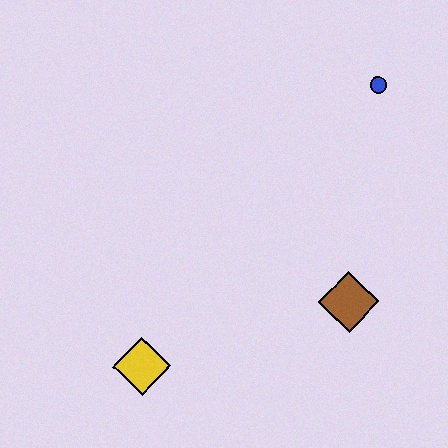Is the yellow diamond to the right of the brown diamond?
No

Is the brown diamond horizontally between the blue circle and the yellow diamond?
Yes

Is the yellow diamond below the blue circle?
Yes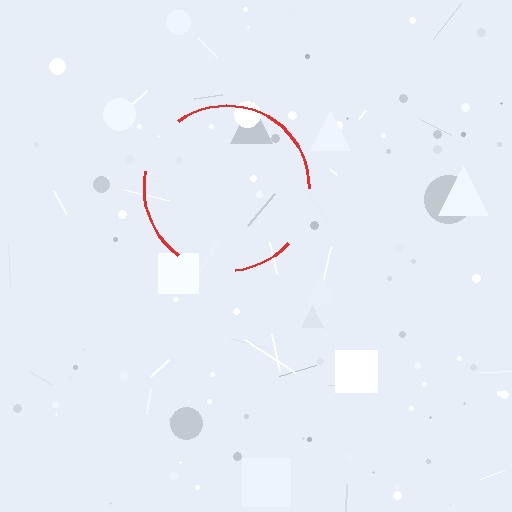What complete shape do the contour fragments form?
The contour fragments form a circle.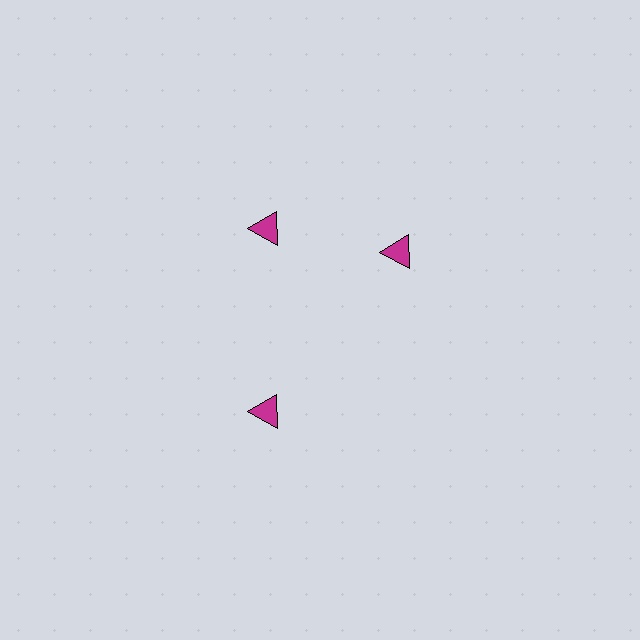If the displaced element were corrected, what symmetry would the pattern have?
It would have 3-fold rotational symmetry — the pattern would map onto itself every 120 degrees.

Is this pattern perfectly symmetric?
No. The 3 magenta triangles are arranged in a ring, but one element near the 3 o'clock position is rotated out of alignment along the ring, breaking the 3-fold rotational symmetry.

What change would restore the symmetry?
The symmetry would be restored by rotating it back into even spacing with its neighbors so that all 3 triangles sit at equal angles and equal distance from the center.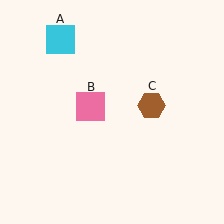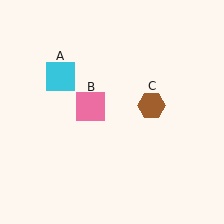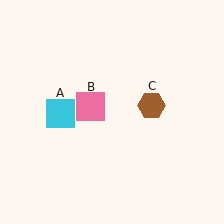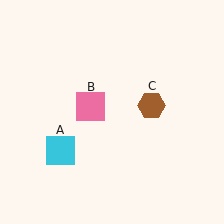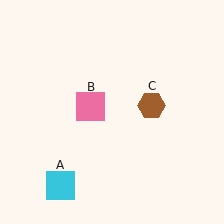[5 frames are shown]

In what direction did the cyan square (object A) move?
The cyan square (object A) moved down.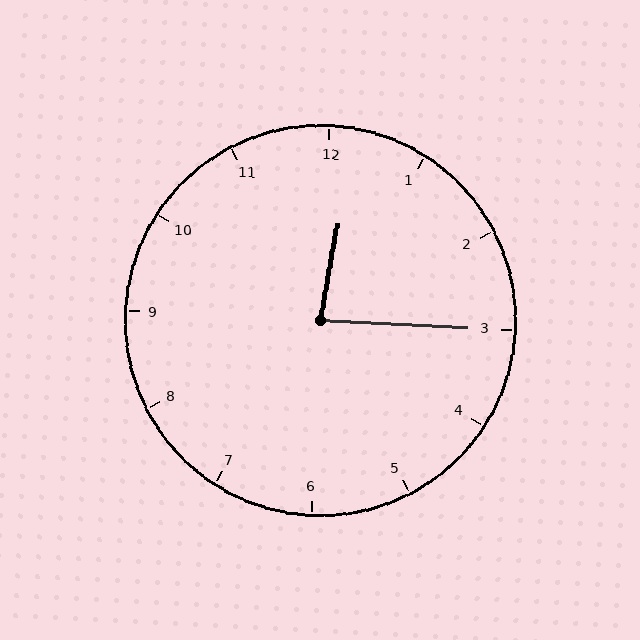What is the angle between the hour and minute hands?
Approximately 82 degrees.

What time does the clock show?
12:15.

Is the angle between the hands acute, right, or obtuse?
It is acute.